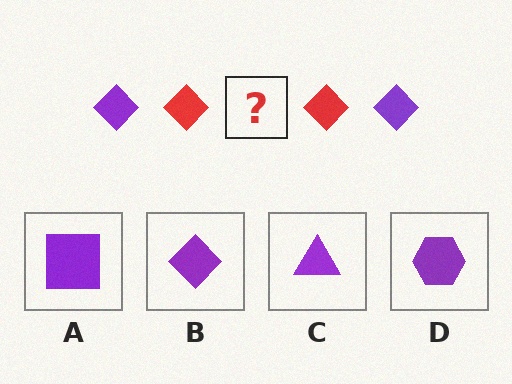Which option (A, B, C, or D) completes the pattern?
B.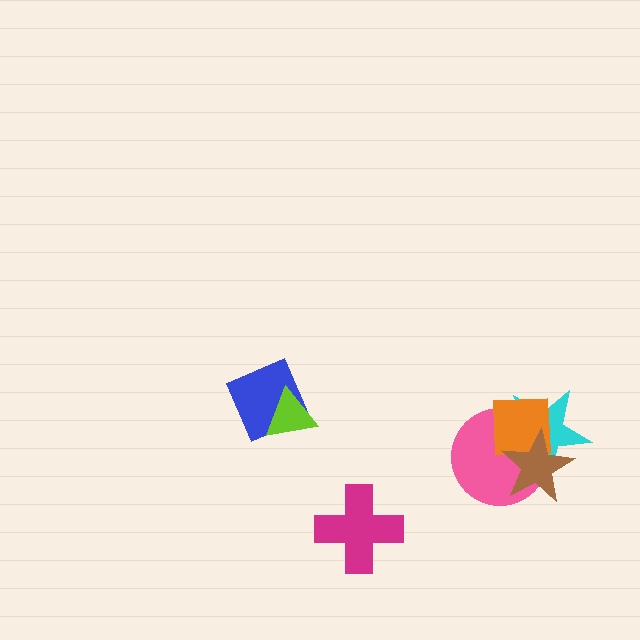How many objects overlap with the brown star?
3 objects overlap with the brown star.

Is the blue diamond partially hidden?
Yes, it is partially covered by another shape.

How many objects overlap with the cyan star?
3 objects overlap with the cyan star.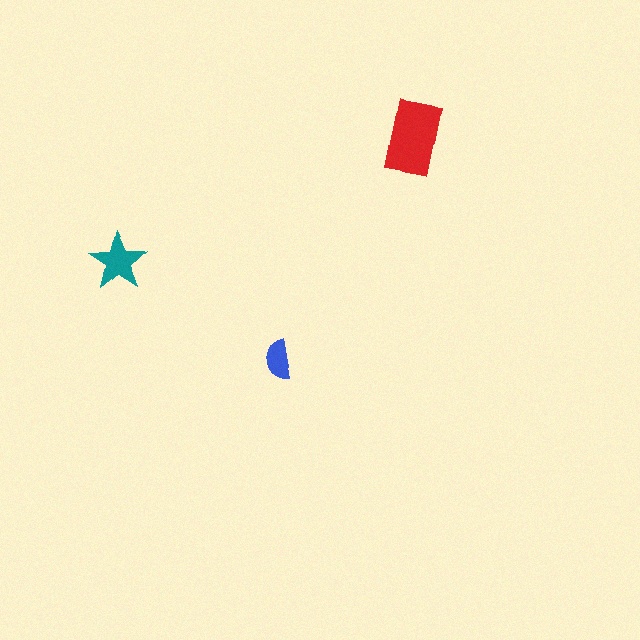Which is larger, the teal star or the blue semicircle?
The teal star.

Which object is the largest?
The red rectangle.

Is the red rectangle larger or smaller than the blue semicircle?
Larger.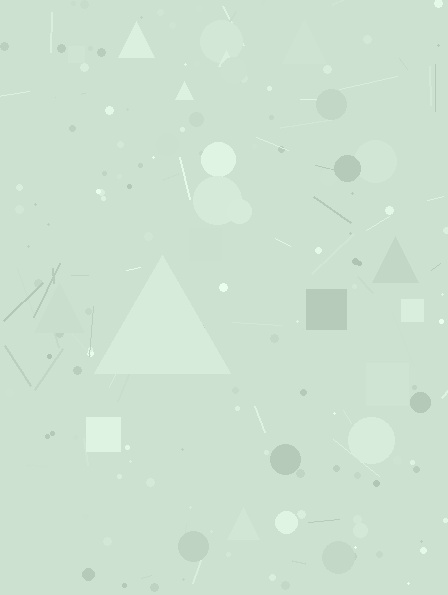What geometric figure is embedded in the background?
A triangle is embedded in the background.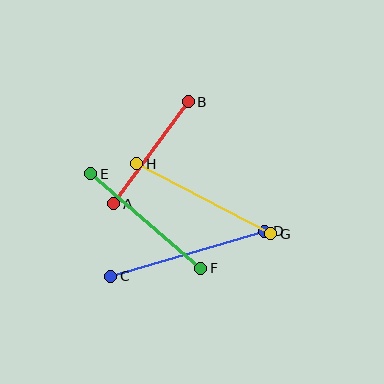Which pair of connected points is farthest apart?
Points C and D are farthest apart.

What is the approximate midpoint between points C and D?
The midpoint is at approximately (188, 254) pixels.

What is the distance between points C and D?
The distance is approximately 160 pixels.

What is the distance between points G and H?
The distance is approximately 151 pixels.